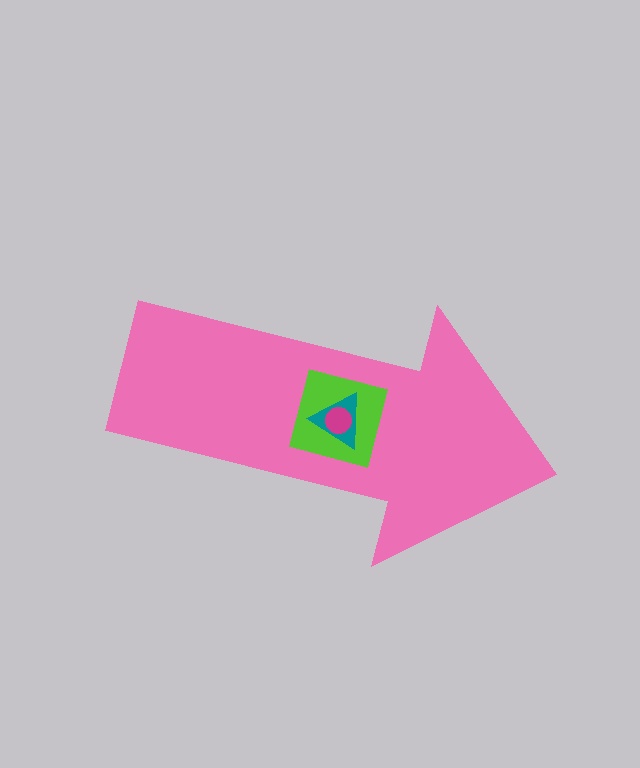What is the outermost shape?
The pink arrow.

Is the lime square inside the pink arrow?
Yes.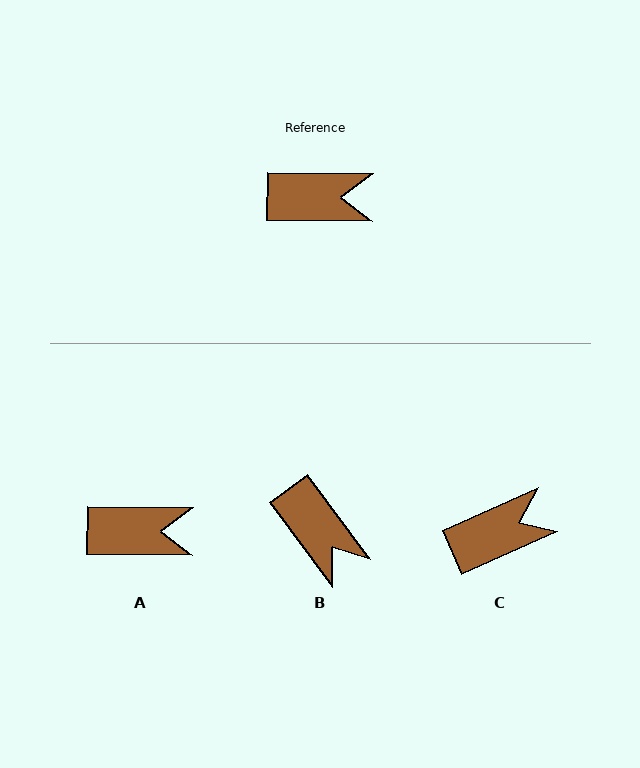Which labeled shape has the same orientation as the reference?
A.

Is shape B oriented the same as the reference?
No, it is off by about 53 degrees.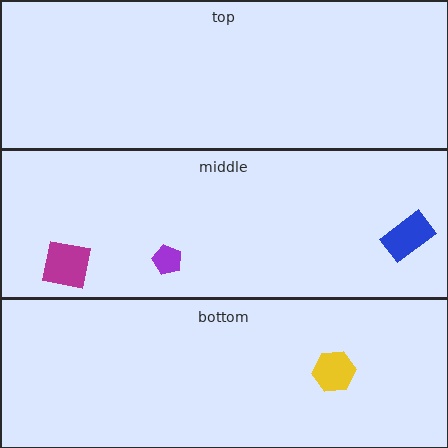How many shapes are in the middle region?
3.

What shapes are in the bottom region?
The yellow hexagon.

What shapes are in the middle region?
The magenta square, the blue rectangle, the purple pentagon.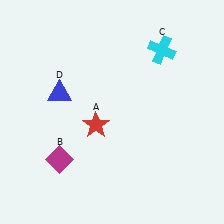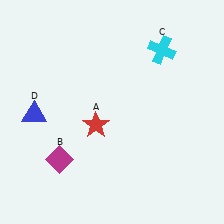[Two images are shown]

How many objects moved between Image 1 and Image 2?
1 object moved between the two images.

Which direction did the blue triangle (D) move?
The blue triangle (D) moved left.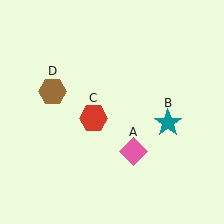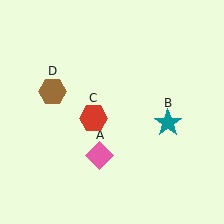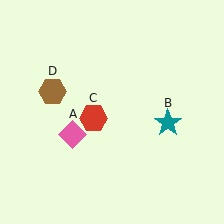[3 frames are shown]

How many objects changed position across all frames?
1 object changed position: pink diamond (object A).